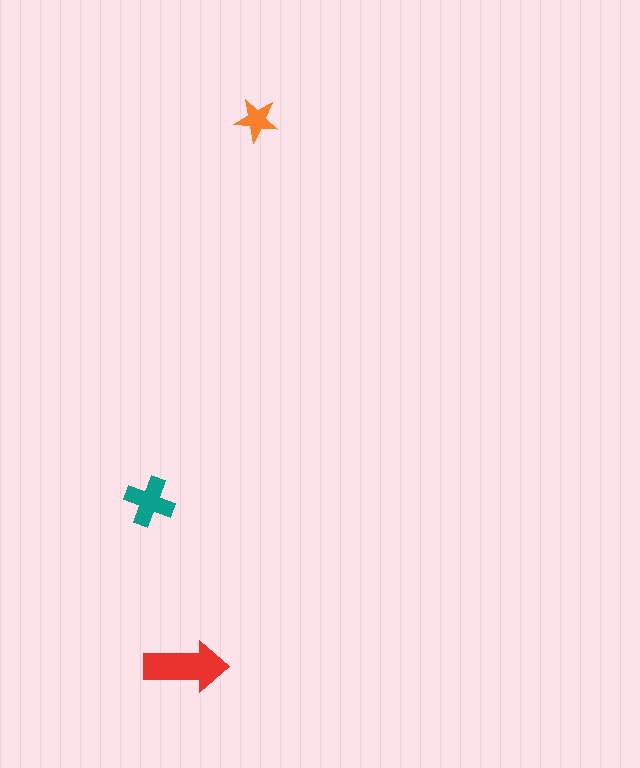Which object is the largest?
The red arrow.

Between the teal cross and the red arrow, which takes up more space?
The red arrow.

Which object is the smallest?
The orange star.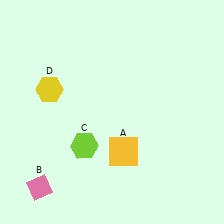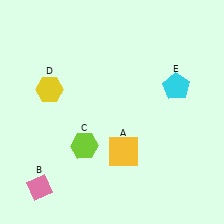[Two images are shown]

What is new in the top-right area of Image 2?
A cyan pentagon (E) was added in the top-right area of Image 2.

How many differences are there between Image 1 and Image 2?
There is 1 difference between the two images.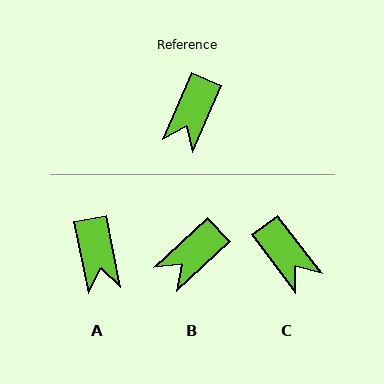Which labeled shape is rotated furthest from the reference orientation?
C, about 60 degrees away.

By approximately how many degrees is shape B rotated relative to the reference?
Approximately 24 degrees clockwise.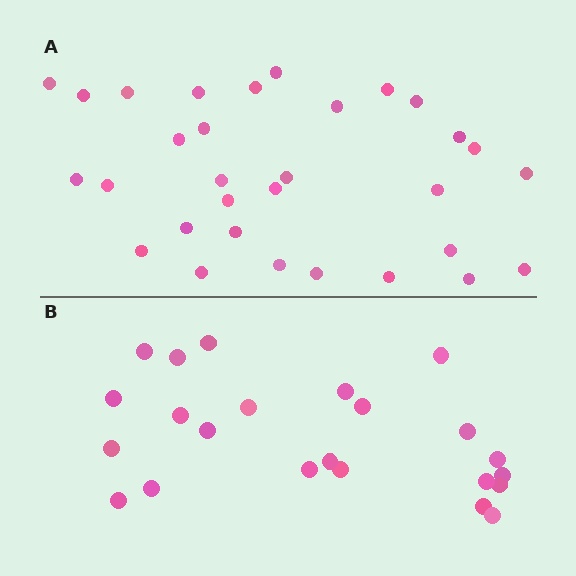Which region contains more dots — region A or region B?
Region A (the top region) has more dots.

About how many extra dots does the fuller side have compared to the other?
Region A has roughly 8 or so more dots than region B.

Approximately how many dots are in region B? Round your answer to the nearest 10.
About 20 dots. (The exact count is 23, which rounds to 20.)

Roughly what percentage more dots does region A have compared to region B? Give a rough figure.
About 35% more.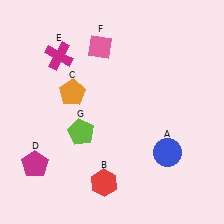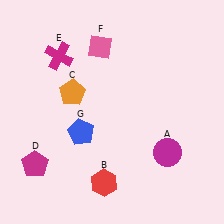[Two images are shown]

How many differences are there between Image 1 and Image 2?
There are 2 differences between the two images.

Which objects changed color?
A changed from blue to magenta. G changed from lime to blue.